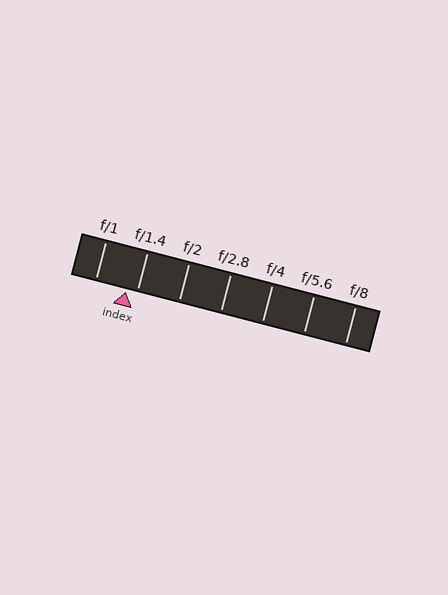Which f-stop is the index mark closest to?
The index mark is closest to f/1.4.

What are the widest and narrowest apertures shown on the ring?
The widest aperture shown is f/1 and the narrowest is f/8.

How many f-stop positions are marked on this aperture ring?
There are 7 f-stop positions marked.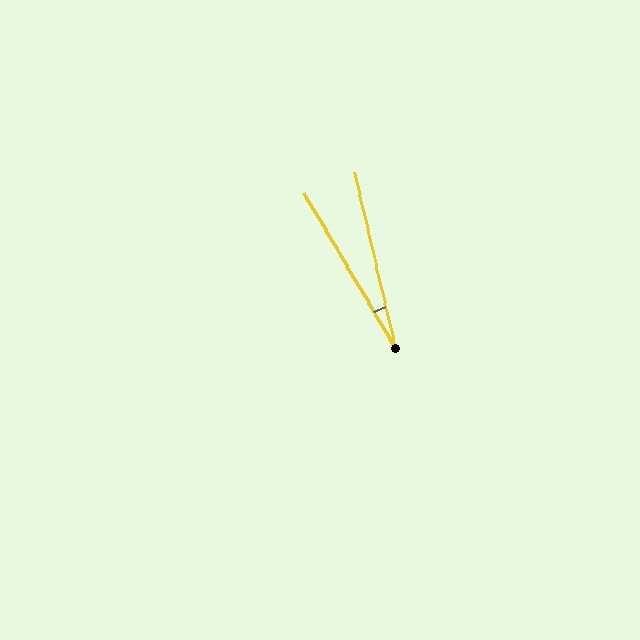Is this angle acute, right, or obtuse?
It is acute.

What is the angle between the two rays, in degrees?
Approximately 17 degrees.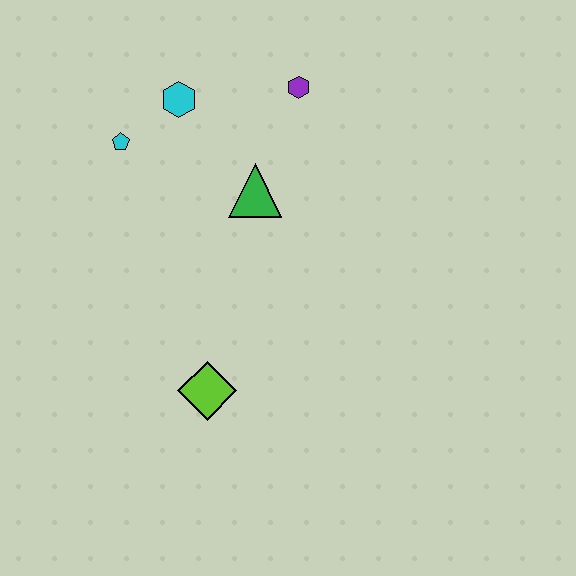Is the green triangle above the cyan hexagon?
No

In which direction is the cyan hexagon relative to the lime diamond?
The cyan hexagon is above the lime diamond.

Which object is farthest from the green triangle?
The lime diamond is farthest from the green triangle.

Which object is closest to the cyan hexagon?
The cyan pentagon is closest to the cyan hexagon.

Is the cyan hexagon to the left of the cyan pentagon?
No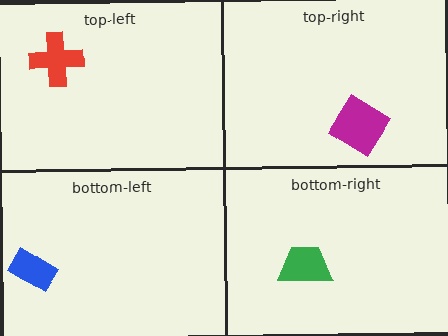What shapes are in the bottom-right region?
The green trapezoid.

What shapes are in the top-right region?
The magenta diamond.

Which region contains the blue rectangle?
The bottom-left region.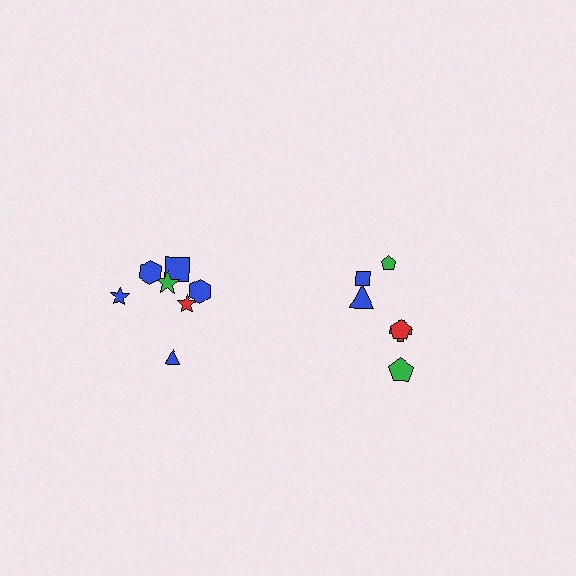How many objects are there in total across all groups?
There are 14 objects.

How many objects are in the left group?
There are 8 objects.